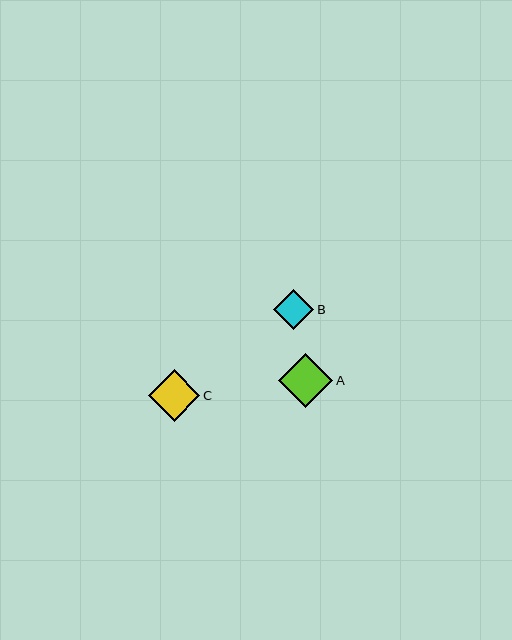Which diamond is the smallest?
Diamond B is the smallest with a size of approximately 40 pixels.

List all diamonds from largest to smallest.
From largest to smallest: A, C, B.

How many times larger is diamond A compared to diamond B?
Diamond A is approximately 1.3 times the size of diamond B.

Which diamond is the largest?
Diamond A is the largest with a size of approximately 54 pixels.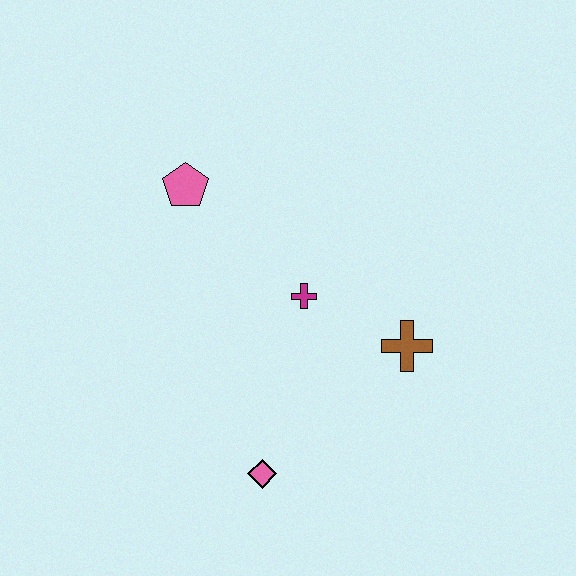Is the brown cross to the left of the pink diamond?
No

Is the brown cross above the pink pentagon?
No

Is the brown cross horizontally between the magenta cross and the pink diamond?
No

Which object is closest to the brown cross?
The magenta cross is closest to the brown cross.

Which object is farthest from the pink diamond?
The pink pentagon is farthest from the pink diamond.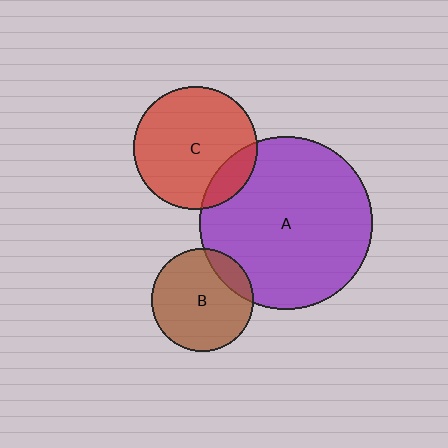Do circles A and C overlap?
Yes.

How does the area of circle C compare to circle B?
Approximately 1.5 times.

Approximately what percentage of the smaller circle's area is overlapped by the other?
Approximately 15%.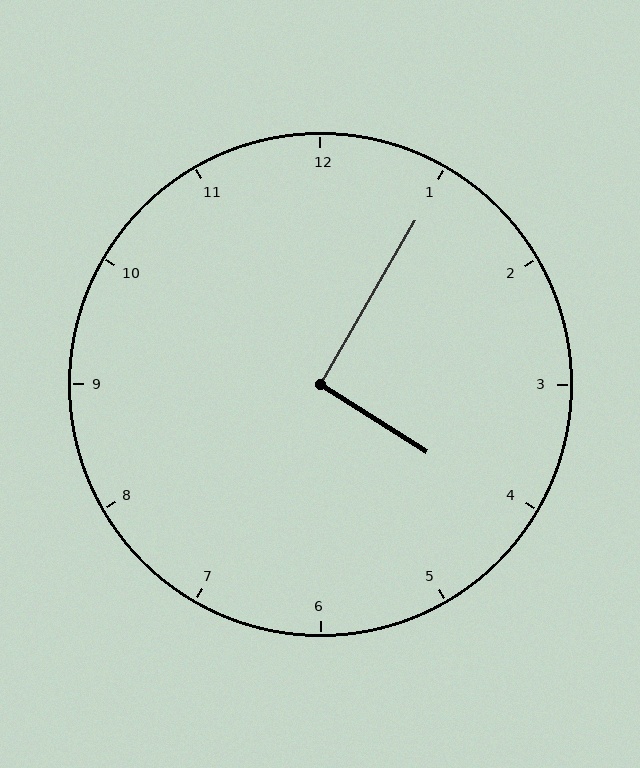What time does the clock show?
4:05.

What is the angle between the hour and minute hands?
Approximately 92 degrees.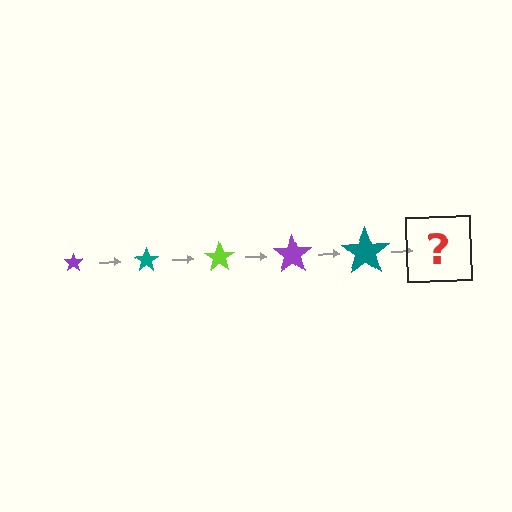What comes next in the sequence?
The next element should be a lime star, larger than the previous one.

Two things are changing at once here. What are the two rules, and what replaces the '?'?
The two rules are that the star grows larger each step and the color cycles through purple, teal, and lime. The '?' should be a lime star, larger than the previous one.